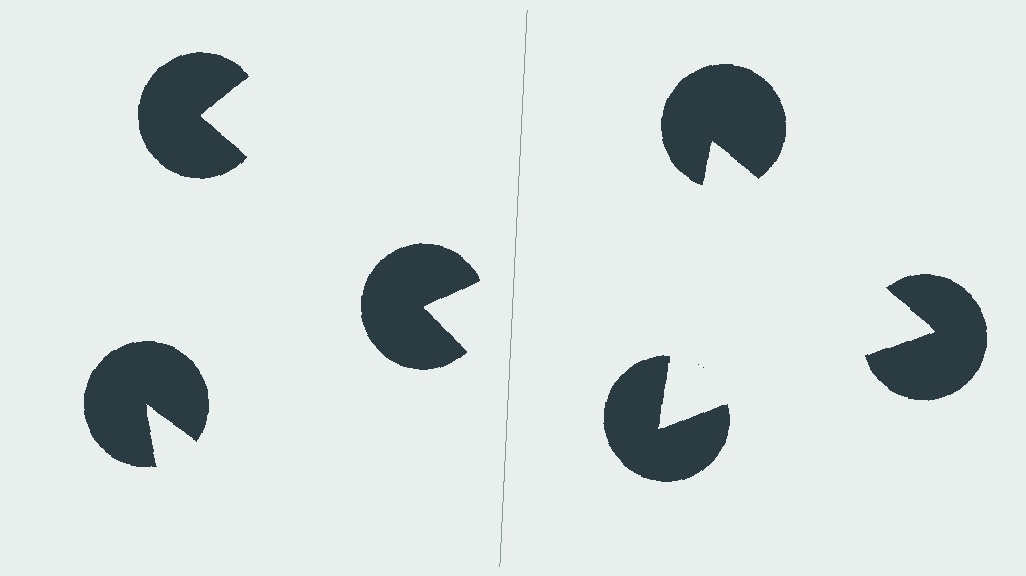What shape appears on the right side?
An illusory triangle.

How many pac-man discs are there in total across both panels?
6 — 3 on each side.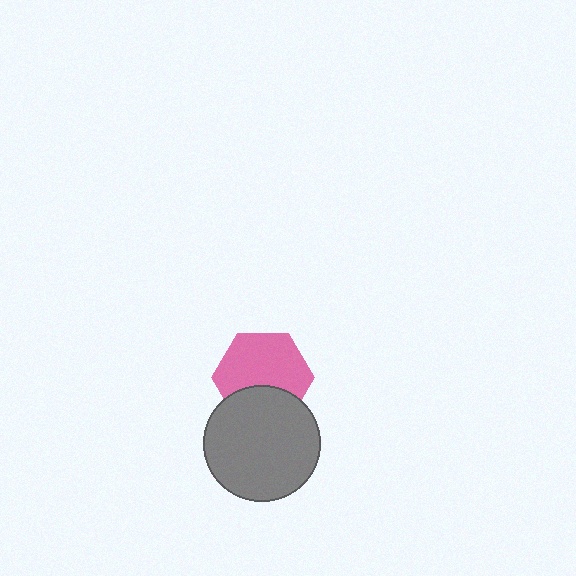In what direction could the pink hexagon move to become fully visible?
The pink hexagon could move up. That would shift it out from behind the gray circle entirely.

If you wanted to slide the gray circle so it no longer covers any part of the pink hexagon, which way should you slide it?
Slide it down — that is the most direct way to separate the two shapes.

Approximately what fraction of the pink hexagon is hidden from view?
Roughly 32% of the pink hexagon is hidden behind the gray circle.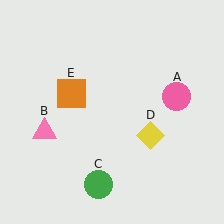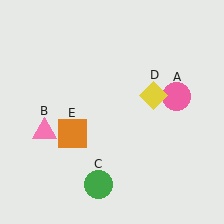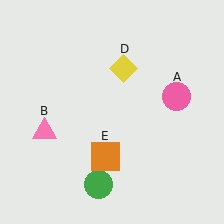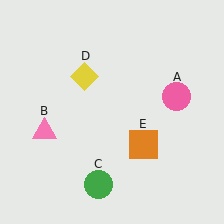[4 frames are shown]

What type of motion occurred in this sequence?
The yellow diamond (object D), orange square (object E) rotated counterclockwise around the center of the scene.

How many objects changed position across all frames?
2 objects changed position: yellow diamond (object D), orange square (object E).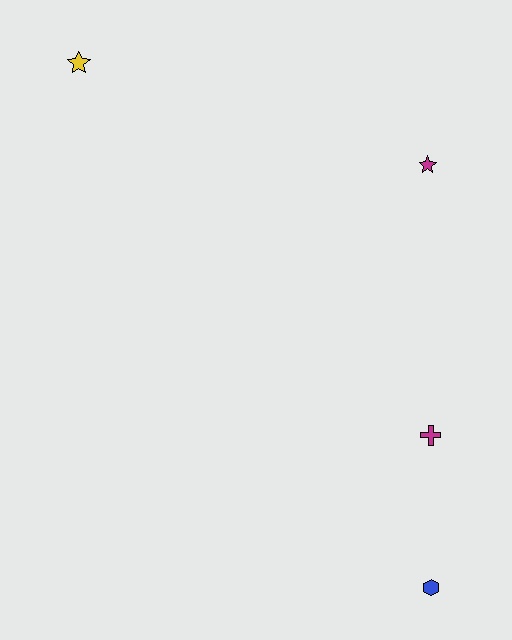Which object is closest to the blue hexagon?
The magenta cross is closest to the blue hexagon.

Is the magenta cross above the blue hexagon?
Yes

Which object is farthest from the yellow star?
The blue hexagon is farthest from the yellow star.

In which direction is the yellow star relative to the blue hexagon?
The yellow star is above the blue hexagon.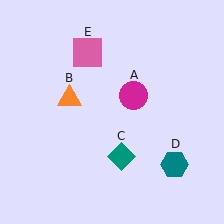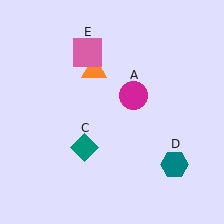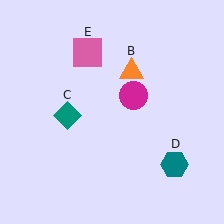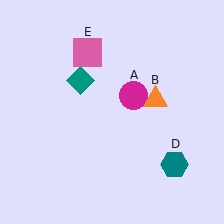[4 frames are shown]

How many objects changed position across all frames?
2 objects changed position: orange triangle (object B), teal diamond (object C).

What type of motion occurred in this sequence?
The orange triangle (object B), teal diamond (object C) rotated clockwise around the center of the scene.